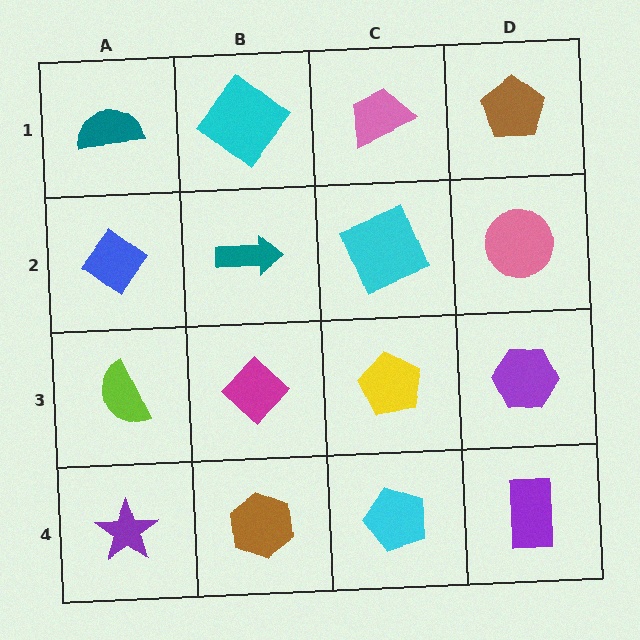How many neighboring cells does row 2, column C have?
4.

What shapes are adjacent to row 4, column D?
A purple hexagon (row 3, column D), a cyan pentagon (row 4, column C).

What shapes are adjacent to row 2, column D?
A brown pentagon (row 1, column D), a purple hexagon (row 3, column D), a cyan square (row 2, column C).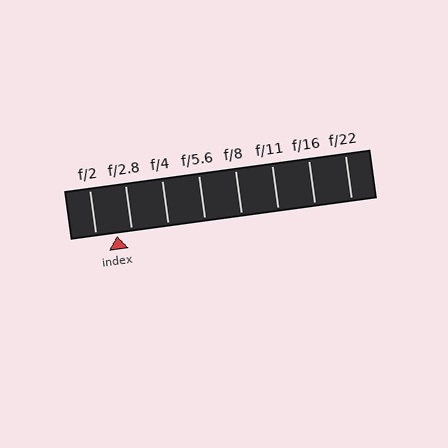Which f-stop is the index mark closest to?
The index mark is closest to f/2.8.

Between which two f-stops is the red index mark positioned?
The index mark is between f/2 and f/2.8.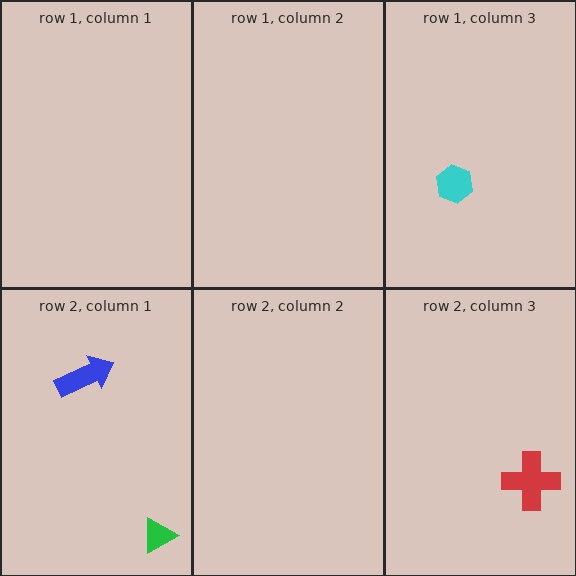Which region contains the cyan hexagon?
The row 1, column 3 region.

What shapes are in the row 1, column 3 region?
The cyan hexagon.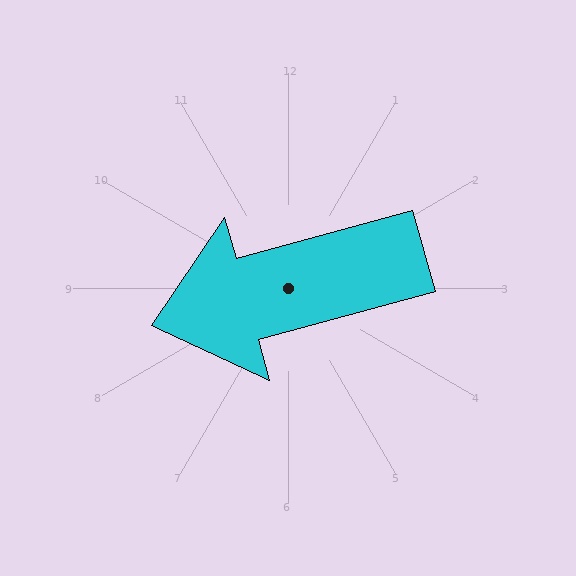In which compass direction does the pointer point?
West.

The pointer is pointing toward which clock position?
Roughly 8 o'clock.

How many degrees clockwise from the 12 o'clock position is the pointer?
Approximately 255 degrees.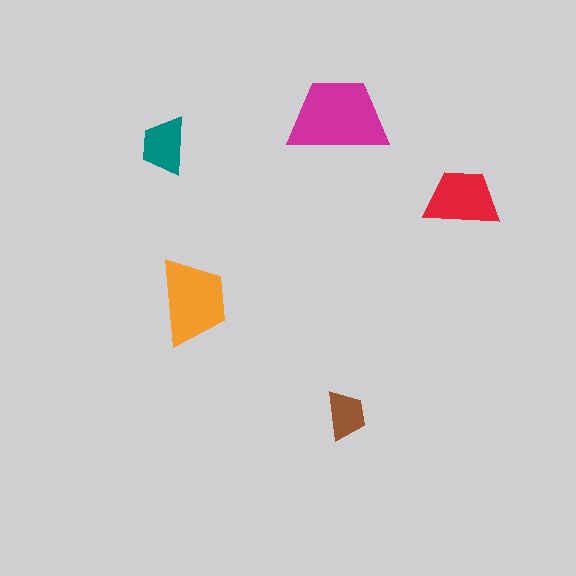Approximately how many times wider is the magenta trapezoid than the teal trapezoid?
About 1.5 times wider.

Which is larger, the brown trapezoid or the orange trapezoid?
The orange one.